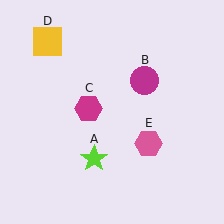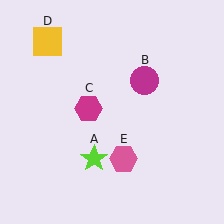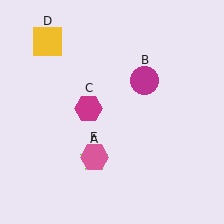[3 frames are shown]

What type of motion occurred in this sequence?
The pink hexagon (object E) rotated clockwise around the center of the scene.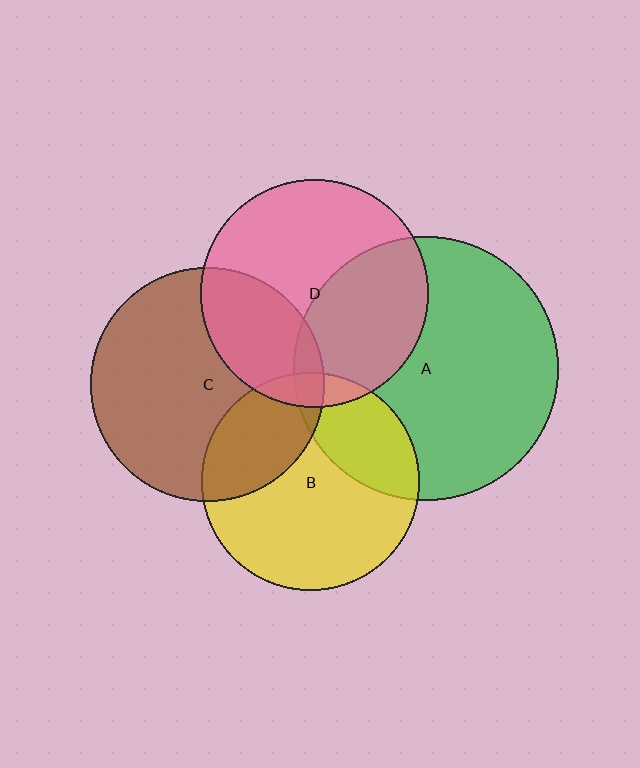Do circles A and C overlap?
Yes.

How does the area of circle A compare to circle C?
Approximately 1.3 times.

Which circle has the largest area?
Circle A (green).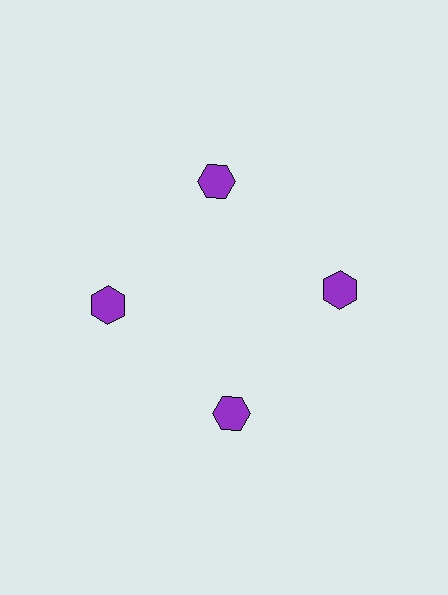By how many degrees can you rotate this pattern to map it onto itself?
The pattern maps onto itself every 90 degrees of rotation.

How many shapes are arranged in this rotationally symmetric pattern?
There are 4 shapes, arranged in 4 groups of 1.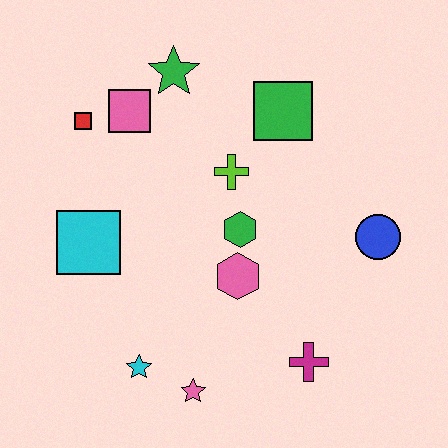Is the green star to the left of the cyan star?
No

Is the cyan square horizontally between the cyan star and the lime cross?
No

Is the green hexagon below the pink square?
Yes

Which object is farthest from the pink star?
The green star is farthest from the pink star.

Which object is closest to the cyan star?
The pink star is closest to the cyan star.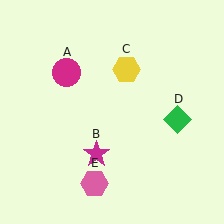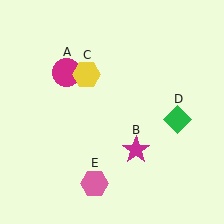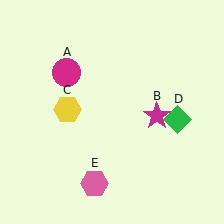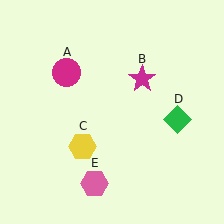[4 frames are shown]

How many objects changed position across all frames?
2 objects changed position: magenta star (object B), yellow hexagon (object C).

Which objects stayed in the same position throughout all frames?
Magenta circle (object A) and green diamond (object D) and pink hexagon (object E) remained stationary.